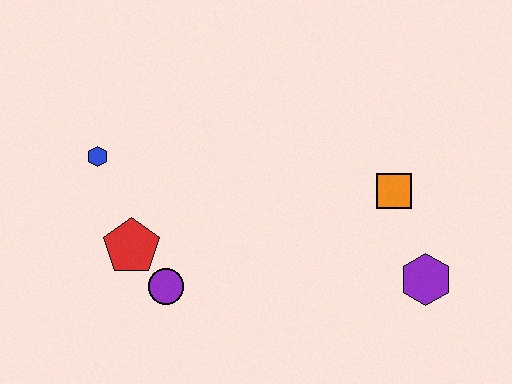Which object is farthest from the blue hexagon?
The purple hexagon is farthest from the blue hexagon.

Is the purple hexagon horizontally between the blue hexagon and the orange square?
No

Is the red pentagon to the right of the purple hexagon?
No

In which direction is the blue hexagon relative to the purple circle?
The blue hexagon is above the purple circle.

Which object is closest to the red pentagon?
The purple circle is closest to the red pentagon.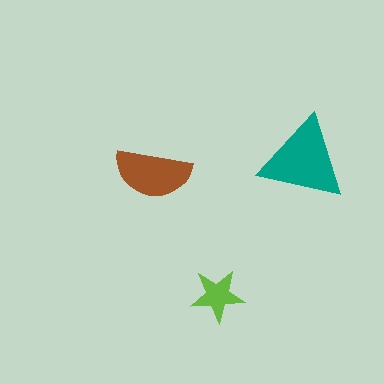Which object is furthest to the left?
The brown semicircle is leftmost.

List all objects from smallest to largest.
The lime star, the brown semicircle, the teal triangle.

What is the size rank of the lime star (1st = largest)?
3rd.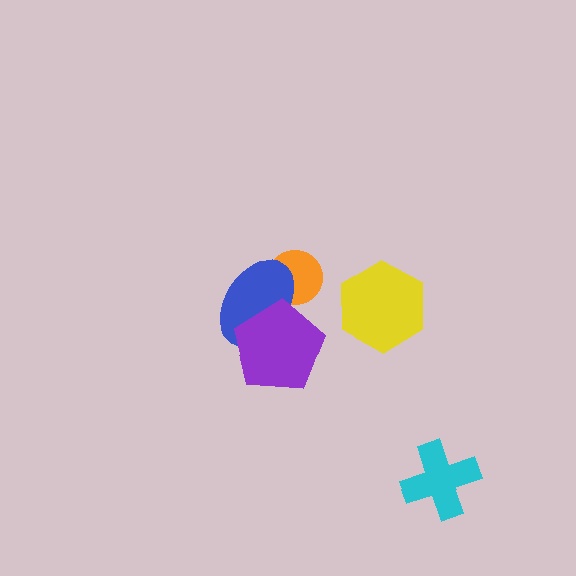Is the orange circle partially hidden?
Yes, it is partially covered by another shape.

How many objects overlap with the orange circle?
1 object overlaps with the orange circle.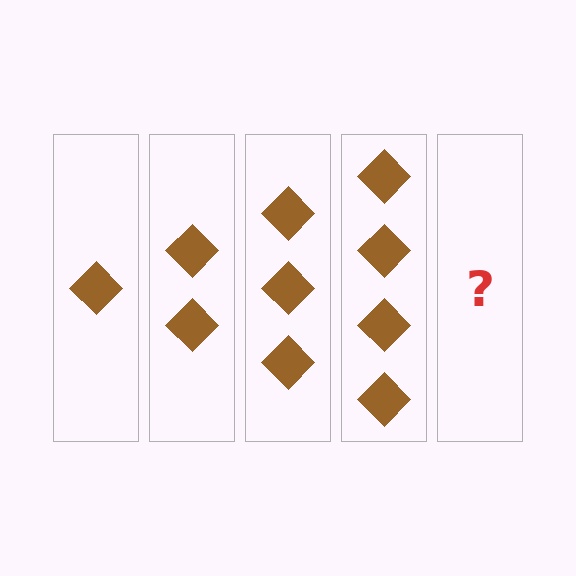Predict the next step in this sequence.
The next step is 5 diamonds.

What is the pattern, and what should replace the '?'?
The pattern is that each step adds one more diamond. The '?' should be 5 diamonds.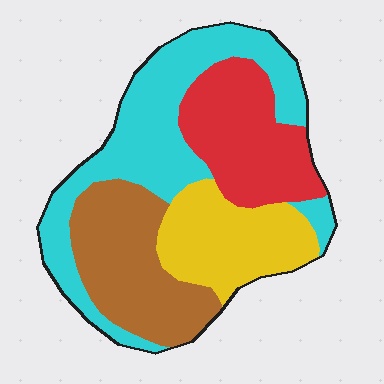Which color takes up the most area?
Cyan, at roughly 35%.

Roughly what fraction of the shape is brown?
Brown covers around 25% of the shape.